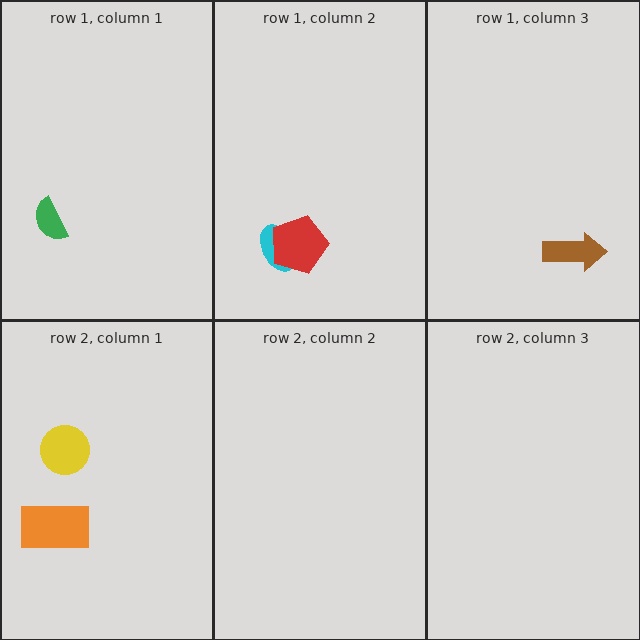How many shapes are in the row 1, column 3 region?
1.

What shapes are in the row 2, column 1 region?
The orange rectangle, the yellow circle.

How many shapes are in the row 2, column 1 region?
2.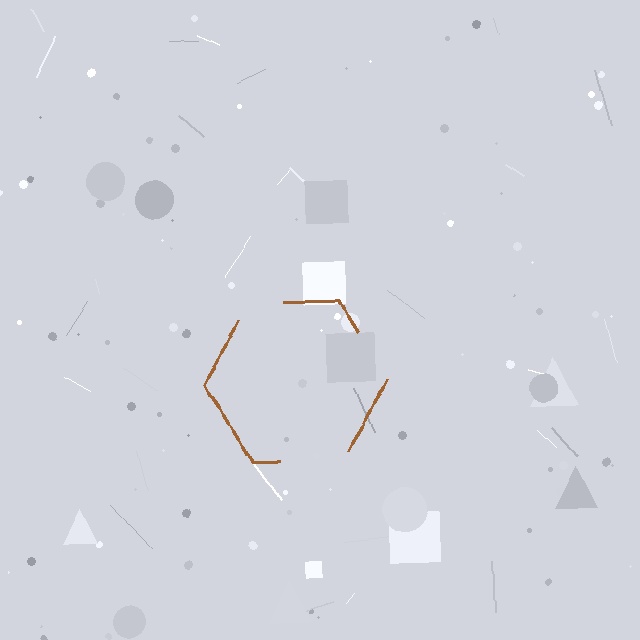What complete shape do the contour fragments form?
The contour fragments form a hexagon.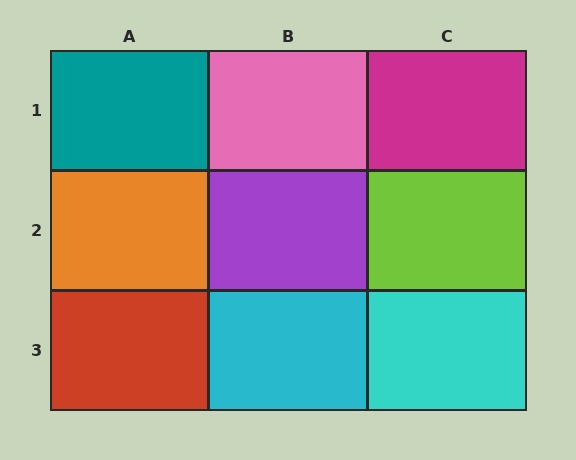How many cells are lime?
1 cell is lime.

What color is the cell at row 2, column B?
Purple.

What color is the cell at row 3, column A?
Red.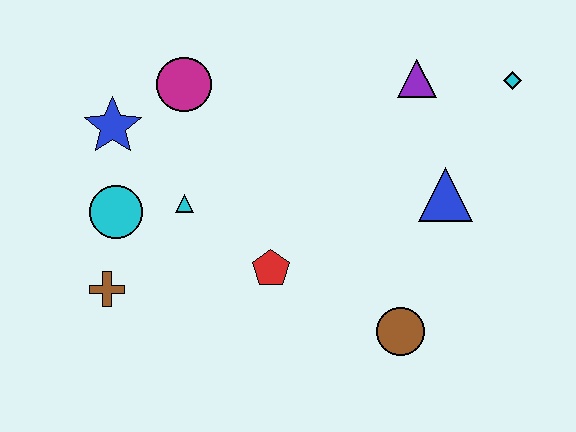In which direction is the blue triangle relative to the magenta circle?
The blue triangle is to the right of the magenta circle.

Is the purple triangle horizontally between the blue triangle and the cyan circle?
Yes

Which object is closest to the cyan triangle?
The cyan circle is closest to the cyan triangle.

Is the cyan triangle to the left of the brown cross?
No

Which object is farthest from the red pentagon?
The cyan diamond is farthest from the red pentagon.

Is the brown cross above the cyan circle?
No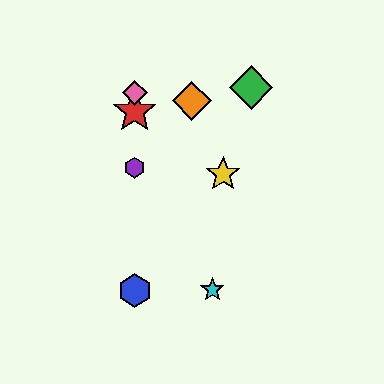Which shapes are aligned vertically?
The red star, the blue hexagon, the purple hexagon, the pink diamond are aligned vertically.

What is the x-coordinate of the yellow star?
The yellow star is at x≈223.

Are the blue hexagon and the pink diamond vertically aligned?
Yes, both are at x≈135.